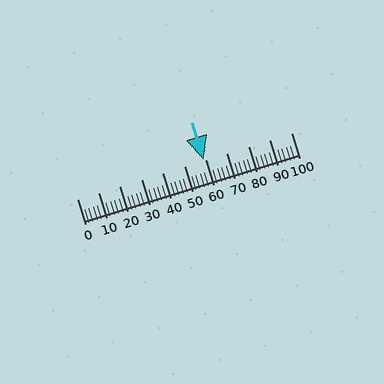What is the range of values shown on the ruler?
The ruler shows values from 0 to 100.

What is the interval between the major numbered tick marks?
The major tick marks are spaced 10 units apart.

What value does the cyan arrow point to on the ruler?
The cyan arrow points to approximately 59.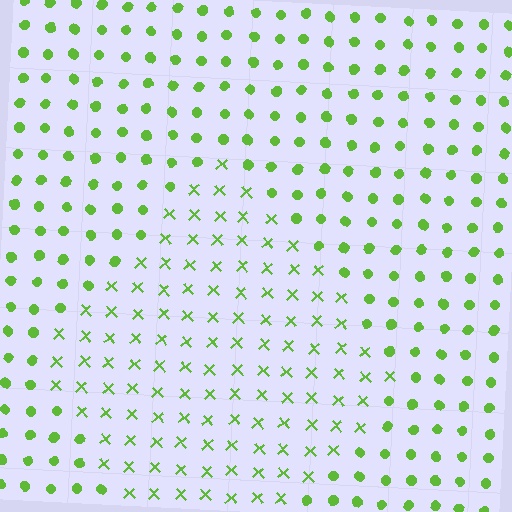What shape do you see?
I see a diamond.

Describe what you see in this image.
The image is filled with small lime elements arranged in a uniform grid. A diamond-shaped region contains X marks, while the surrounding area contains circles. The boundary is defined purely by the change in element shape.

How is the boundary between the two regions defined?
The boundary is defined by a change in element shape: X marks inside vs. circles outside. All elements share the same color and spacing.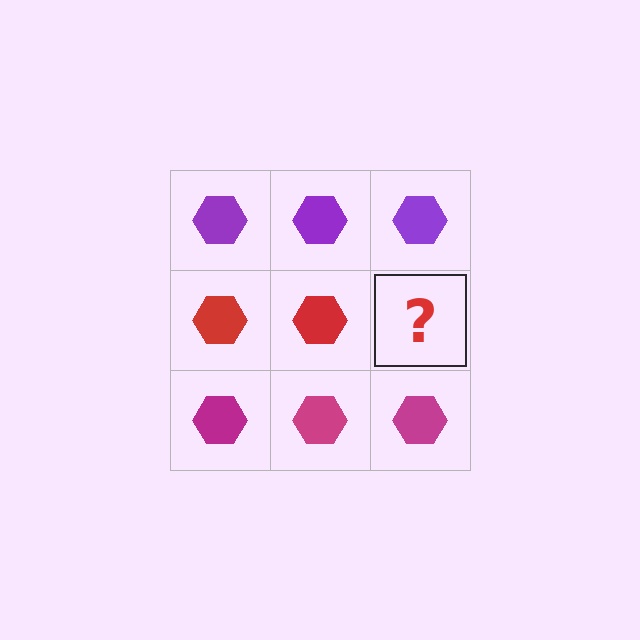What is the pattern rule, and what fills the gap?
The rule is that each row has a consistent color. The gap should be filled with a red hexagon.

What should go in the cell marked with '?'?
The missing cell should contain a red hexagon.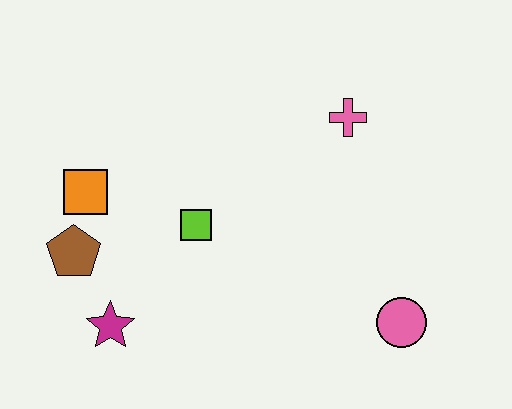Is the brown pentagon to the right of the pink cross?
No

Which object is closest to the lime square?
The orange square is closest to the lime square.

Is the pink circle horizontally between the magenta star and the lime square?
No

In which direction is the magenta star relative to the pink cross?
The magenta star is to the left of the pink cross.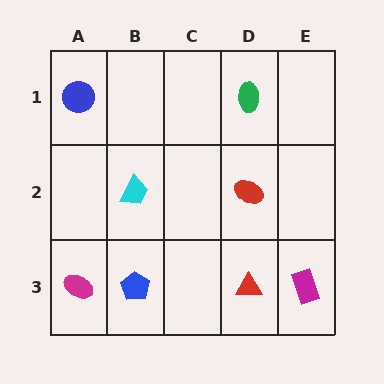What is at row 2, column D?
A red ellipse.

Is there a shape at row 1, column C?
No, that cell is empty.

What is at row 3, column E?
A magenta rectangle.